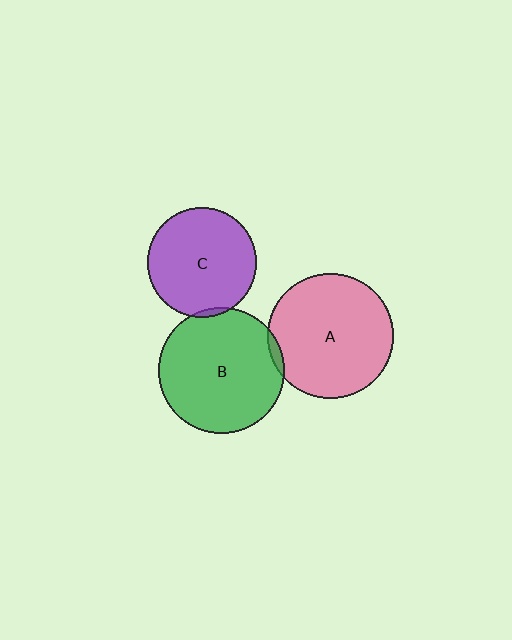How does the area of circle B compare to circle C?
Approximately 1.3 times.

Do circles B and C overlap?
Yes.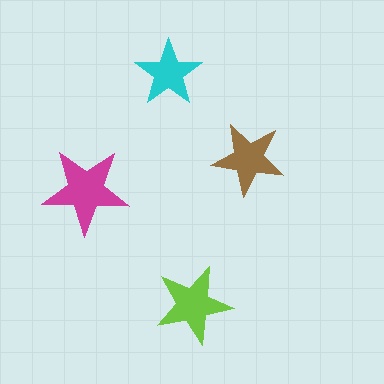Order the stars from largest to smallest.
the magenta one, the lime one, the brown one, the cyan one.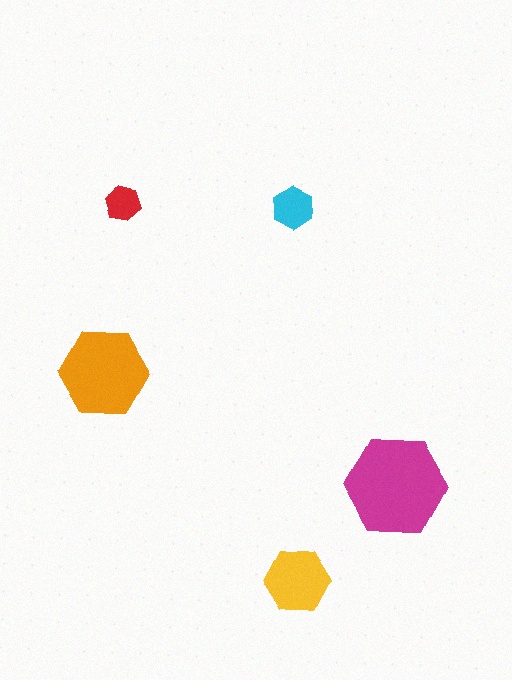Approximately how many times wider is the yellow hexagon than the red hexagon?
About 2 times wider.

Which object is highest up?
The cyan hexagon is topmost.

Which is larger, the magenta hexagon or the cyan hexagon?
The magenta one.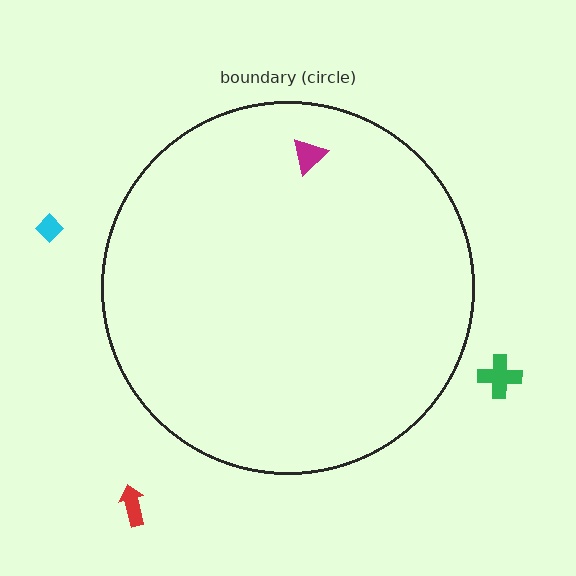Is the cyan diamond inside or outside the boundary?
Outside.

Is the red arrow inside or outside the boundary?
Outside.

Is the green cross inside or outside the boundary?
Outside.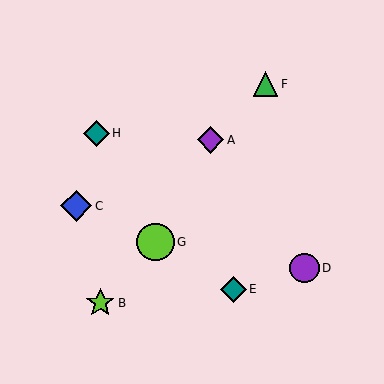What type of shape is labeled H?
Shape H is a teal diamond.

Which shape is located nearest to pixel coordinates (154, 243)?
The lime circle (labeled G) at (155, 242) is nearest to that location.